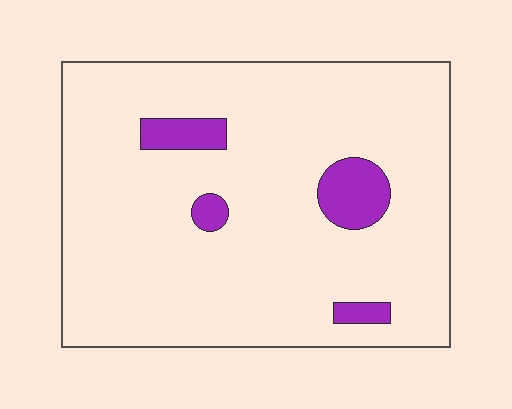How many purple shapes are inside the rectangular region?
4.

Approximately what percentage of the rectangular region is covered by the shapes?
Approximately 10%.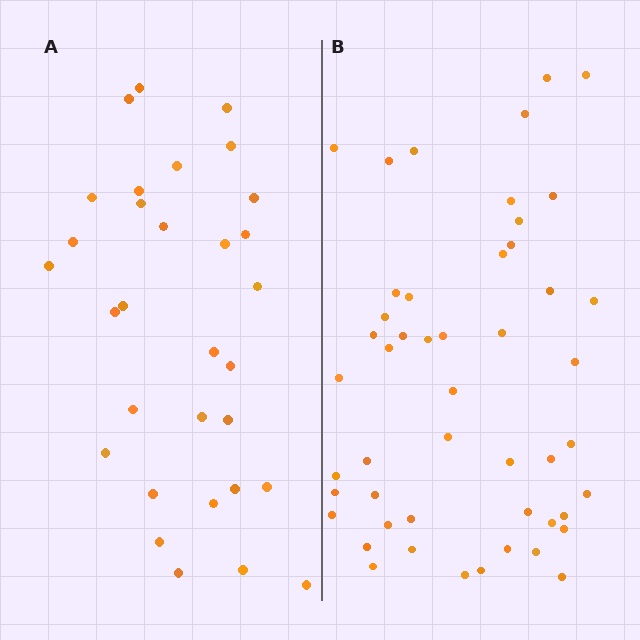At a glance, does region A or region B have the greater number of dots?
Region B (the right region) has more dots.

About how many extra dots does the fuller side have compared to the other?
Region B has approximately 20 more dots than region A.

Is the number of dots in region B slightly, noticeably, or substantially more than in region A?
Region B has substantially more. The ratio is roughly 1.6 to 1.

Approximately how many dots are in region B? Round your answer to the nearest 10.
About 50 dots. (The exact count is 49, which rounds to 50.)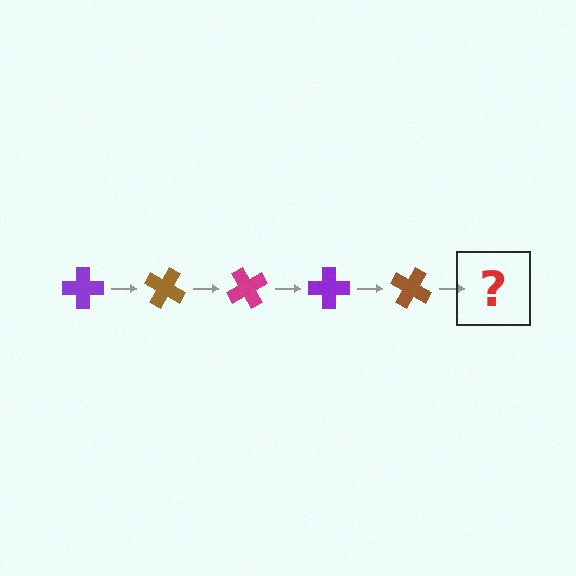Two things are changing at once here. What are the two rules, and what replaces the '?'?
The two rules are that it rotates 30 degrees each step and the color cycles through purple, brown, and magenta. The '?' should be a magenta cross, rotated 150 degrees from the start.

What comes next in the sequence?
The next element should be a magenta cross, rotated 150 degrees from the start.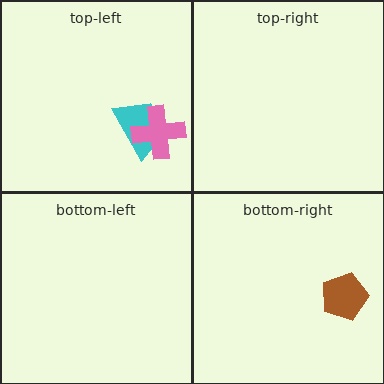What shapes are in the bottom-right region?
The brown pentagon.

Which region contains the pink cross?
The top-left region.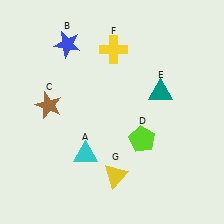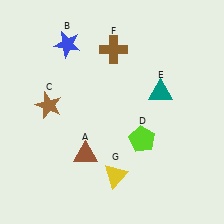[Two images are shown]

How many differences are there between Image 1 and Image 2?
There are 2 differences between the two images.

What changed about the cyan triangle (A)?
In Image 1, A is cyan. In Image 2, it changed to brown.